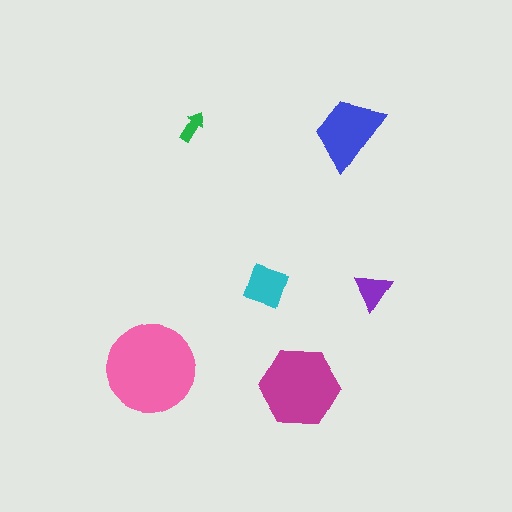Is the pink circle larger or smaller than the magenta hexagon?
Larger.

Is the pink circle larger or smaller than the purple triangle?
Larger.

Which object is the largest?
The pink circle.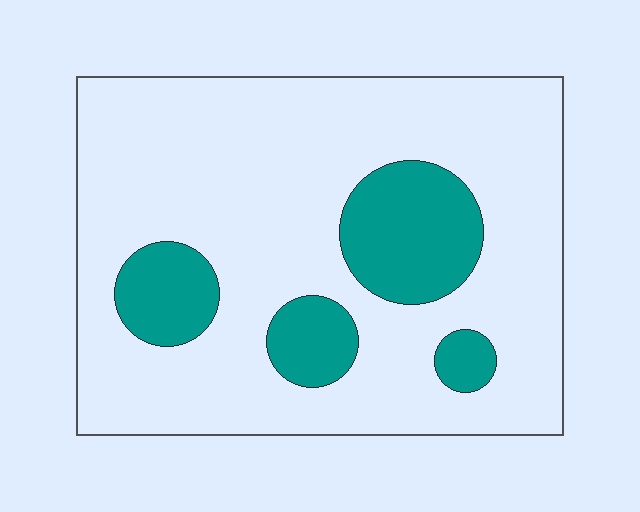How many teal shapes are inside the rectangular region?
4.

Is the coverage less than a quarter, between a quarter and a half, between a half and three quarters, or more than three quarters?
Less than a quarter.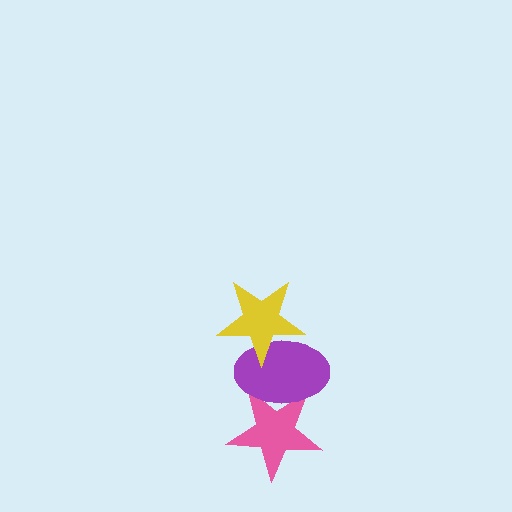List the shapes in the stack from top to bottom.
From top to bottom: the yellow star, the purple ellipse, the pink star.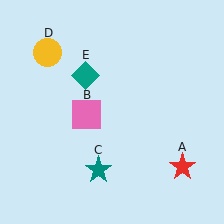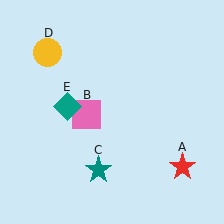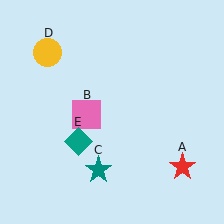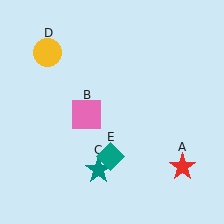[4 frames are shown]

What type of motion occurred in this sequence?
The teal diamond (object E) rotated counterclockwise around the center of the scene.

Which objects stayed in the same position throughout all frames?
Red star (object A) and pink square (object B) and teal star (object C) and yellow circle (object D) remained stationary.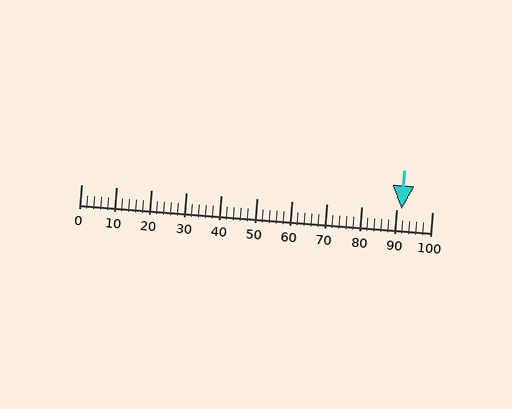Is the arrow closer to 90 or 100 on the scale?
The arrow is closer to 90.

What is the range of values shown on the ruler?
The ruler shows values from 0 to 100.